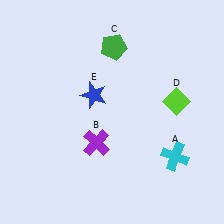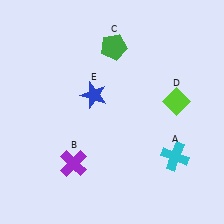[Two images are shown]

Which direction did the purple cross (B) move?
The purple cross (B) moved left.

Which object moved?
The purple cross (B) moved left.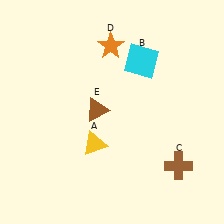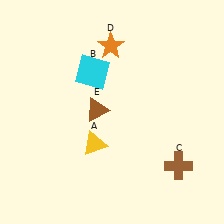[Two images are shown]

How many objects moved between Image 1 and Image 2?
1 object moved between the two images.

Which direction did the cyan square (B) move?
The cyan square (B) moved left.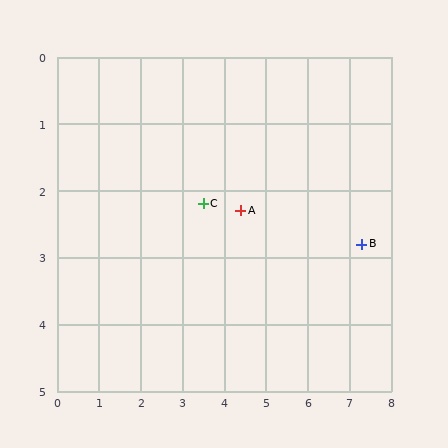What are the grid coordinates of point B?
Point B is at approximately (7.3, 2.8).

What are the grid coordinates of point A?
Point A is at approximately (4.4, 2.3).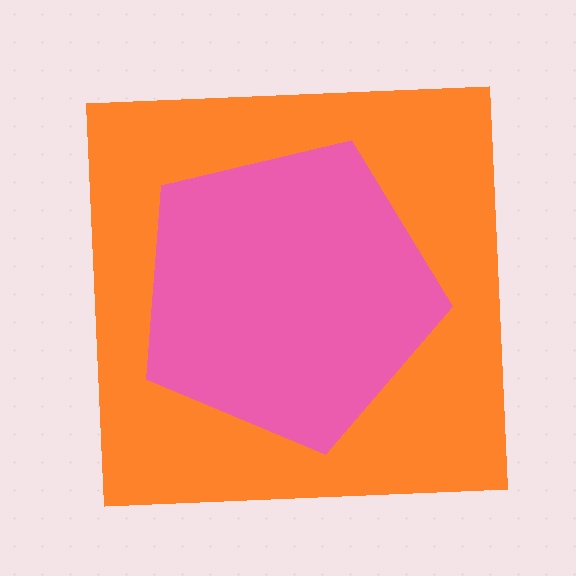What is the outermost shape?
The orange square.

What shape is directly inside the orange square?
The pink pentagon.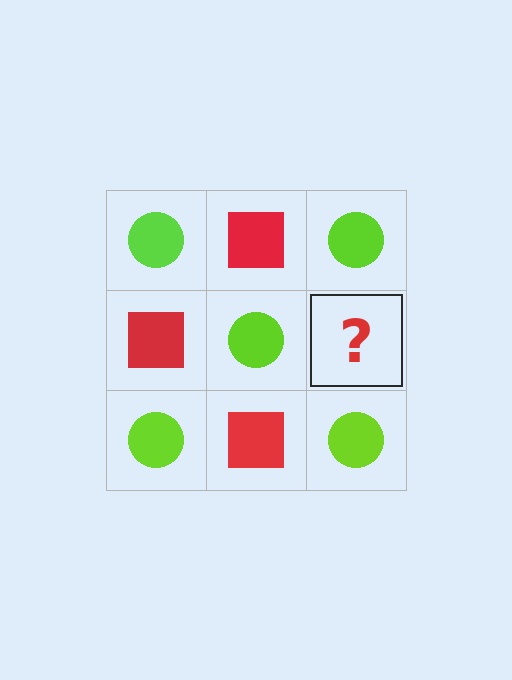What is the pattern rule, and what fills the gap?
The rule is that it alternates lime circle and red square in a checkerboard pattern. The gap should be filled with a red square.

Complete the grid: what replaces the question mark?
The question mark should be replaced with a red square.